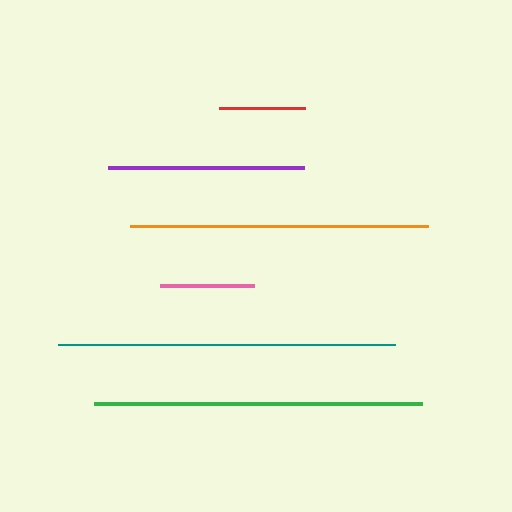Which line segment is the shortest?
The red line is the shortest at approximately 86 pixels.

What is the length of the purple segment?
The purple segment is approximately 196 pixels long.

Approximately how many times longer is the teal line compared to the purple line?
The teal line is approximately 1.7 times the length of the purple line.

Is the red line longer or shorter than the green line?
The green line is longer than the red line.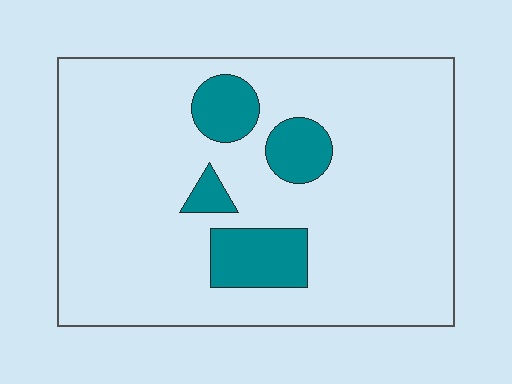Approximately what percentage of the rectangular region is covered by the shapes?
Approximately 15%.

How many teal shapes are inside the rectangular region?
4.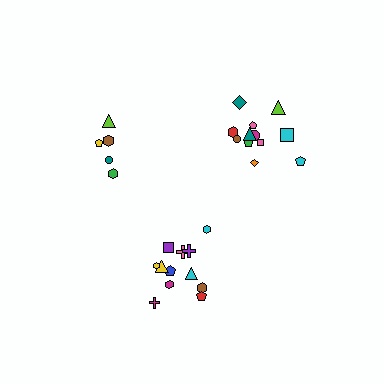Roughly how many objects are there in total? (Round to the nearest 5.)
Roughly 30 objects in total.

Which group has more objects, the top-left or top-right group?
The top-right group.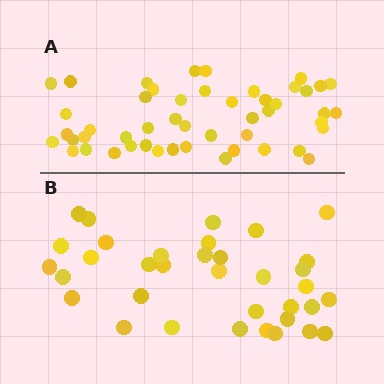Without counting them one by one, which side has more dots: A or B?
Region A (the top region) has more dots.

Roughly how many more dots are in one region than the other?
Region A has approximately 15 more dots than region B.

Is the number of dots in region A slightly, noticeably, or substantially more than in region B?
Region A has noticeably more, but not dramatically so. The ratio is roughly 1.4 to 1.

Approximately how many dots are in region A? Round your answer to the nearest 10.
About 50 dots. (The exact count is 49, which rounds to 50.)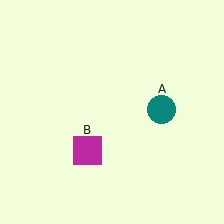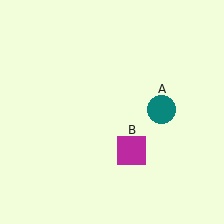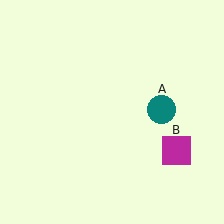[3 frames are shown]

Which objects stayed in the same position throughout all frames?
Teal circle (object A) remained stationary.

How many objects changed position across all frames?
1 object changed position: magenta square (object B).